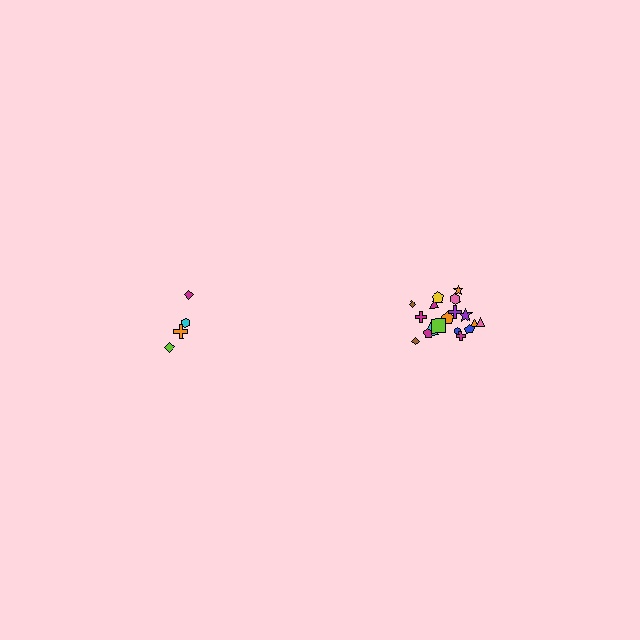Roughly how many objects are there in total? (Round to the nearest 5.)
Roughly 20 objects in total.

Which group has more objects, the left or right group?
The right group.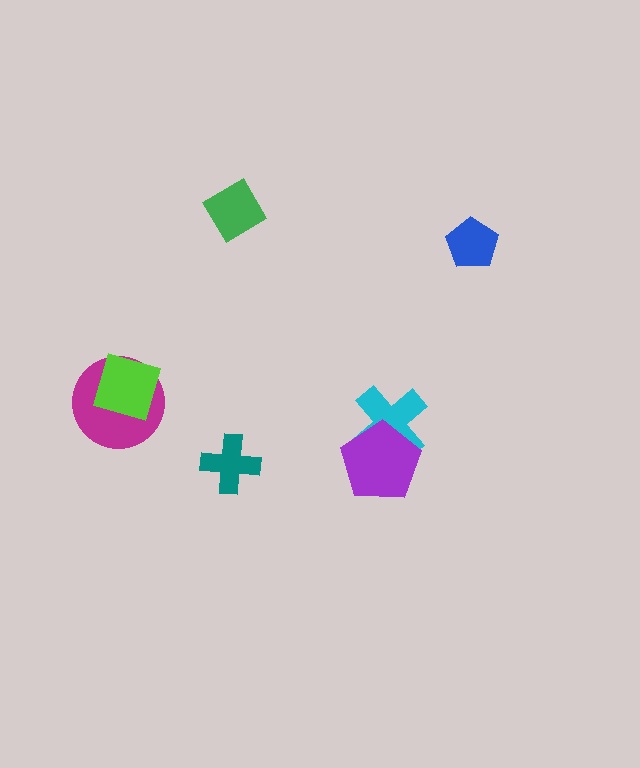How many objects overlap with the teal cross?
0 objects overlap with the teal cross.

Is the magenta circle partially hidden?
Yes, it is partially covered by another shape.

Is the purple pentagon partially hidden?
No, no other shape covers it.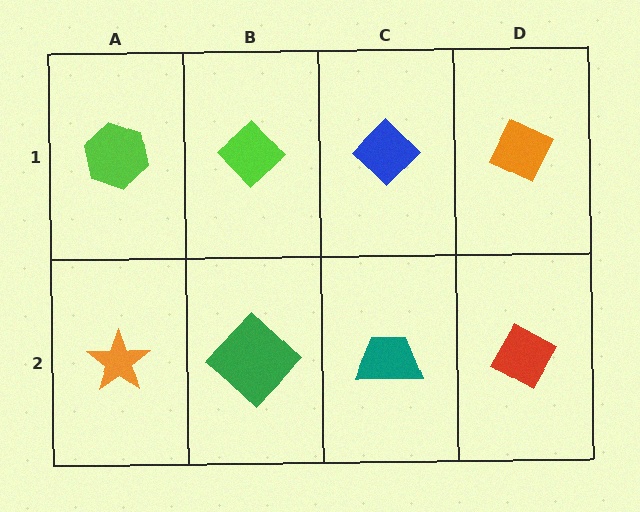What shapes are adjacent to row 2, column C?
A blue diamond (row 1, column C), a green diamond (row 2, column B), a red diamond (row 2, column D).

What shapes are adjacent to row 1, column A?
An orange star (row 2, column A), a lime diamond (row 1, column B).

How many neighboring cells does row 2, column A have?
2.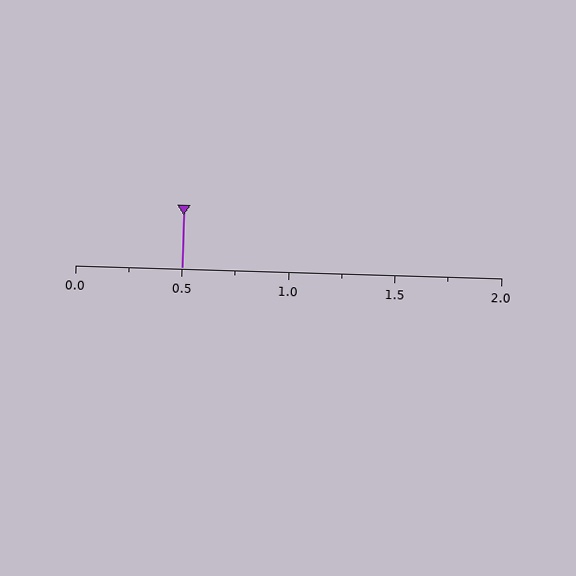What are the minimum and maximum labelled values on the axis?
The axis runs from 0.0 to 2.0.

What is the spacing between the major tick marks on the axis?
The major ticks are spaced 0.5 apart.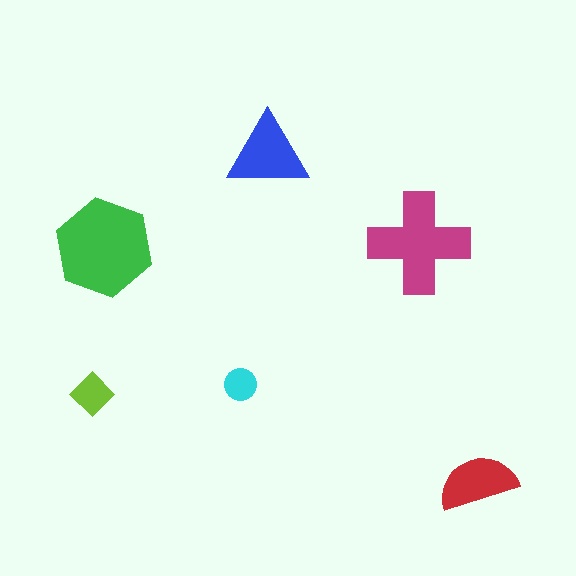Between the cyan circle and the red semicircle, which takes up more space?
The red semicircle.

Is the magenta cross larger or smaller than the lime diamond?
Larger.